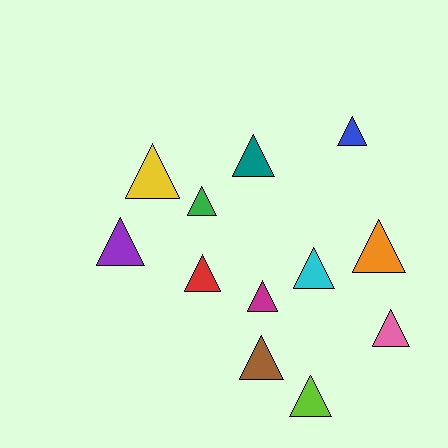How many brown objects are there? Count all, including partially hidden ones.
There is 1 brown object.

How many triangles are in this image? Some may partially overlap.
There are 12 triangles.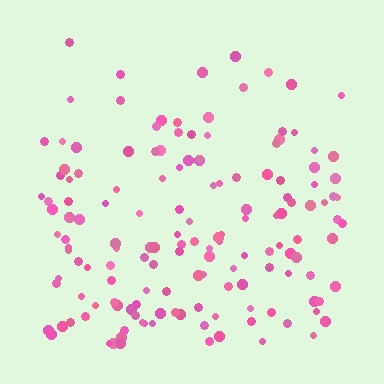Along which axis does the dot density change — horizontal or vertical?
Vertical.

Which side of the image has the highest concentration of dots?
The bottom.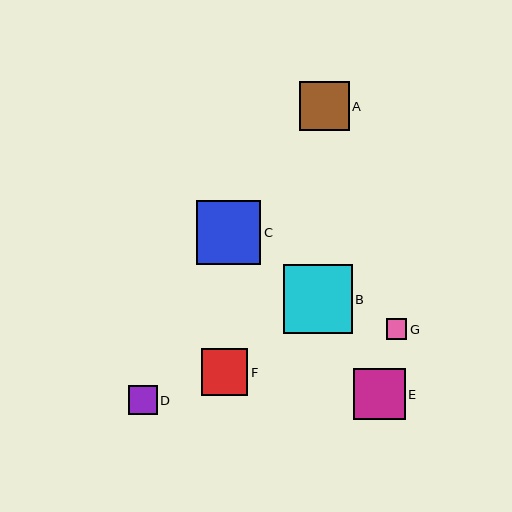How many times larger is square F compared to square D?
Square F is approximately 1.6 times the size of square D.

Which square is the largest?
Square B is the largest with a size of approximately 69 pixels.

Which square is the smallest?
Square G is the smallest with a size of approximately 20 pixels.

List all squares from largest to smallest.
From largest to smallest: B, C, E, A, F, D, G.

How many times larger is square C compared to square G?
Square C is approximately 3.2 times the size of square G.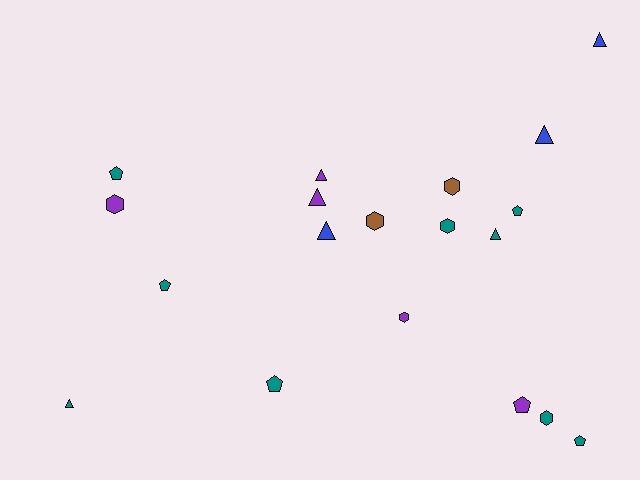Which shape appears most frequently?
Triangle, with 7 objects.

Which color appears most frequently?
Teal, with 9 objects.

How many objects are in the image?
There are 19 objects.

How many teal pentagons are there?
There are 5 teal pentagons.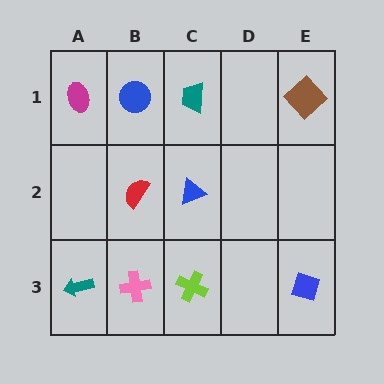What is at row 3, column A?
A teal arrow.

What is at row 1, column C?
A teal trapezoid.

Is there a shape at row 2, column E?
No, that cell is empty.